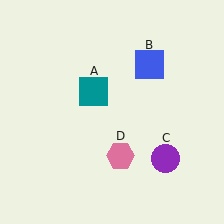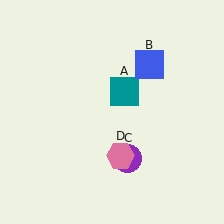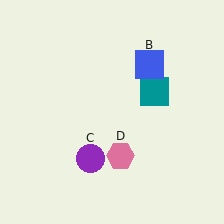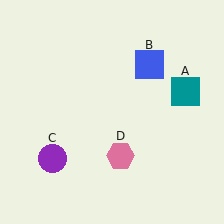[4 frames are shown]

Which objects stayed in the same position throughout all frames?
Blue square (object B) and pink hexagon (object D) remained stationary.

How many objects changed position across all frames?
2 objects changed position: teal square (object A), purple circle (object C).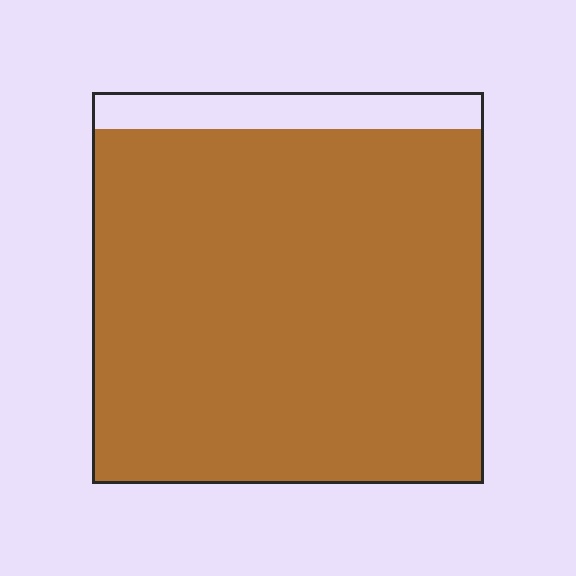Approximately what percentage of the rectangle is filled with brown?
Approximately 90%.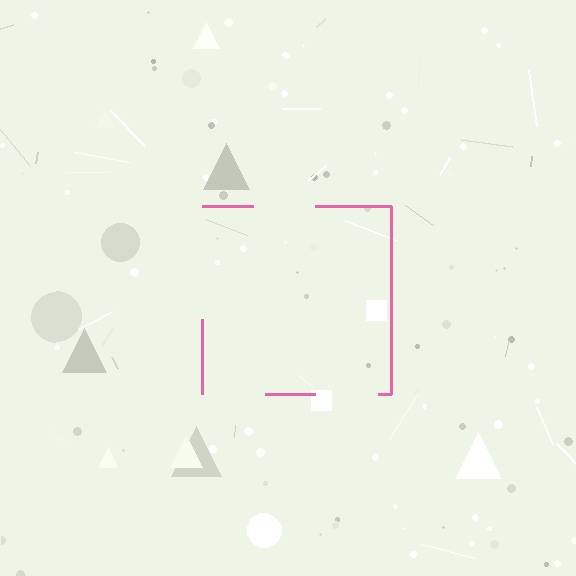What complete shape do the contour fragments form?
The contour fragments form a square.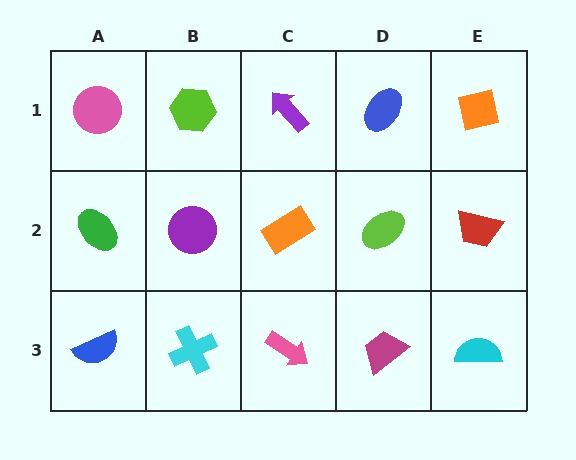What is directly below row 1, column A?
A green ellipse.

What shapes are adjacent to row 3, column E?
A red trapezoid (row 2, column E), a magenta trapezoid (row 3, column D).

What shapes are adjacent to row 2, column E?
An orange square (row 1, column E), a cyan semicircle (row 3, column E), a lime ellipse (row 2, column D).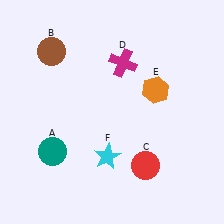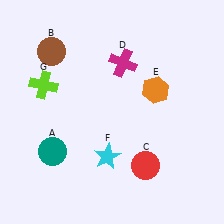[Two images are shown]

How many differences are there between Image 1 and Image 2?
There is 1 difference between the two images.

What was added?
A lime cross (G) was added in Image 2.